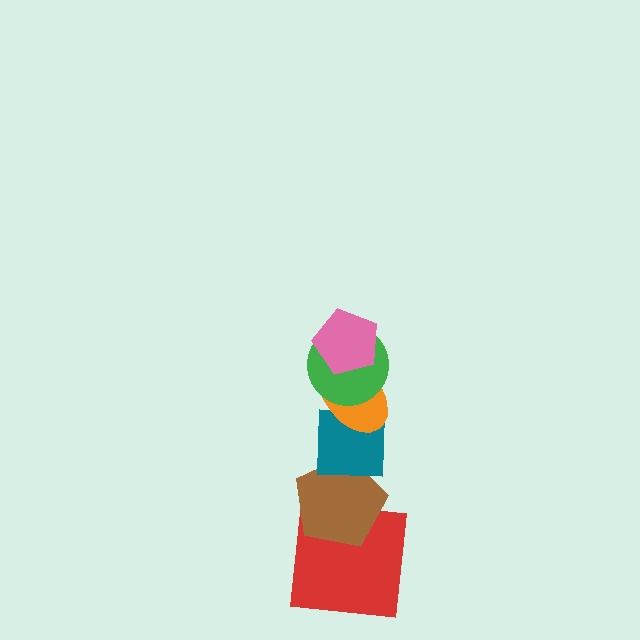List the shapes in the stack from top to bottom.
From top to bottom: the pink pentagon, the green circle, the orange ellipse, the teal square, the brown pentagon, the red square.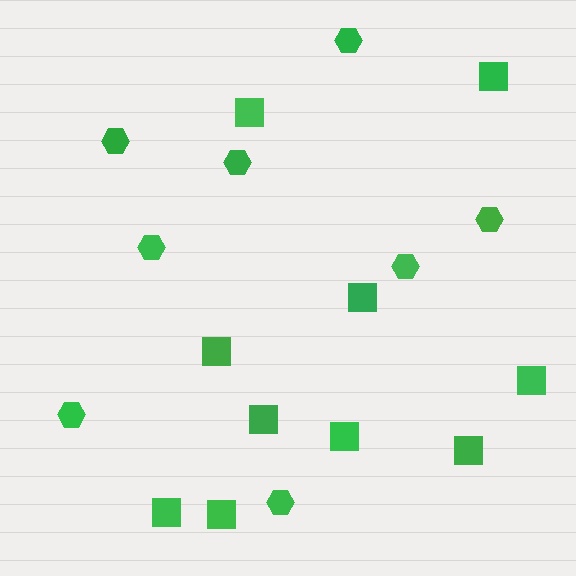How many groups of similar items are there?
There are 2 groups: one group of hexagons (8) and one group of squares (10).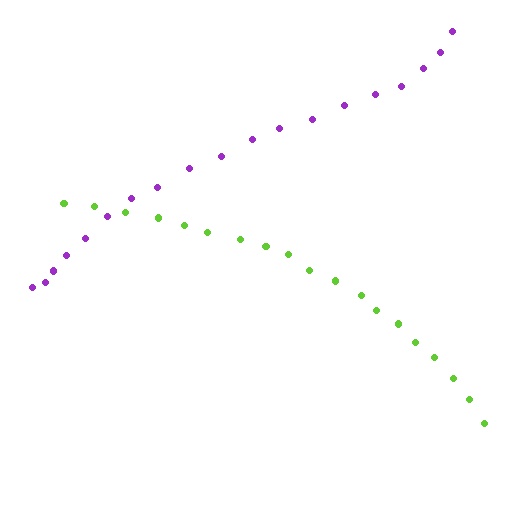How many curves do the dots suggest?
There are 2 distinct paths.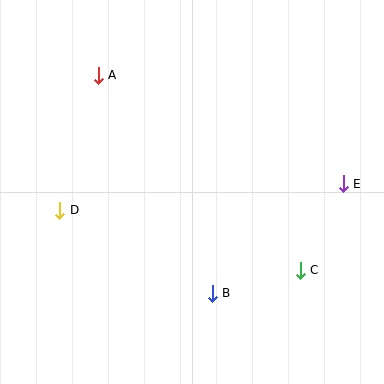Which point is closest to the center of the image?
Point B at (212, 293) is closest to the center.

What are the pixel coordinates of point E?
Point E is at (343, 184).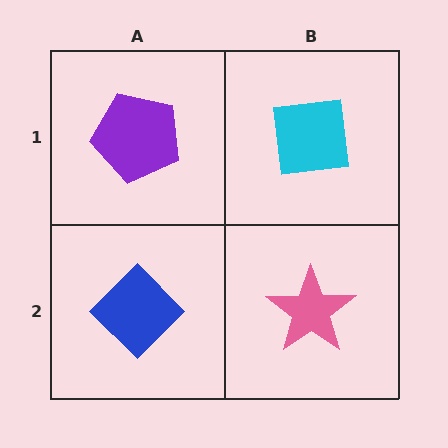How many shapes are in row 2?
2 shapes.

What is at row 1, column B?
A cyan square.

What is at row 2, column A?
A blue diamond.